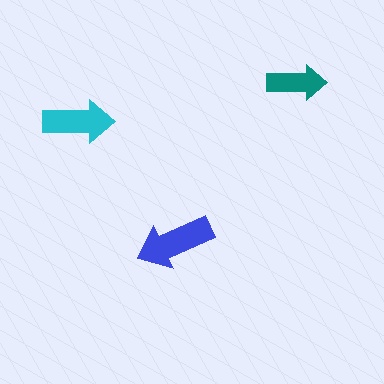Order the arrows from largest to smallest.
the blue one, the cyan one, the teal one.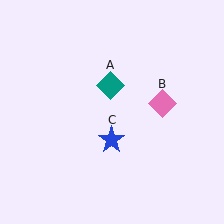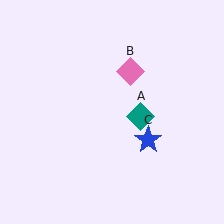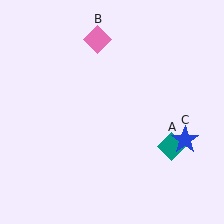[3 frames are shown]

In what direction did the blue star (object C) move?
The blue star (object C) moved right.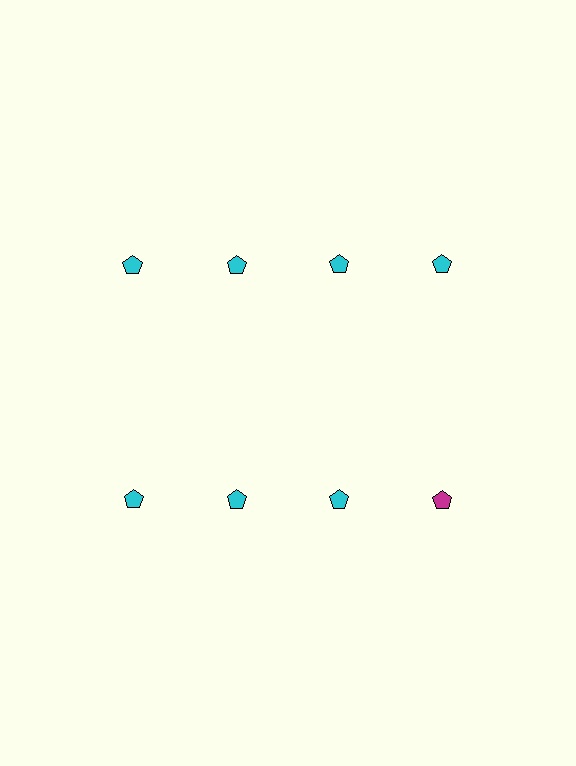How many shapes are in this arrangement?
There are 8 shapes arranged in a grid pattern.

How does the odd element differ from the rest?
It has a different color: magenta instead of cyan.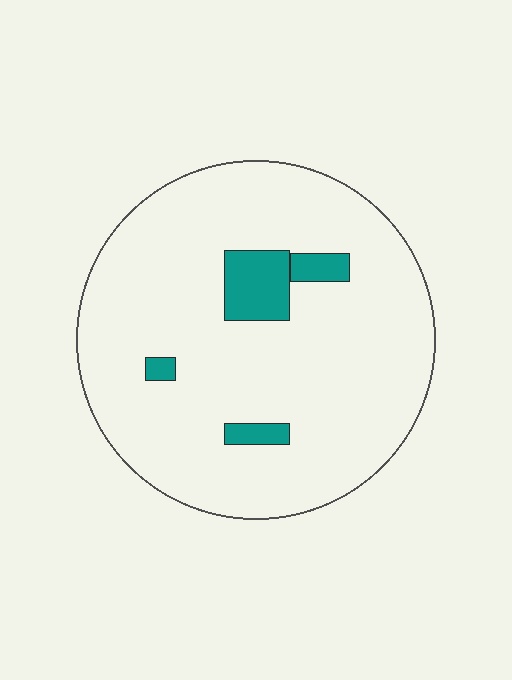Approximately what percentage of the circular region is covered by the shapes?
Approximately 10%.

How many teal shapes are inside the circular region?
4.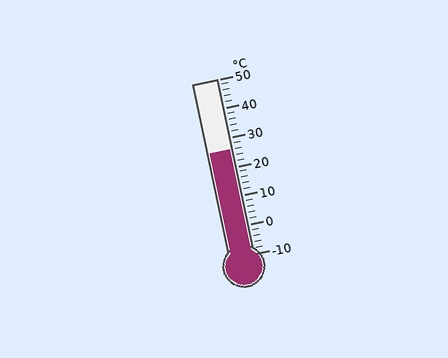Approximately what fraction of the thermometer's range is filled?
The thermometer is filled to approximately 60% of its range.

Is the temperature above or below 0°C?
The temperature is above 0°C.